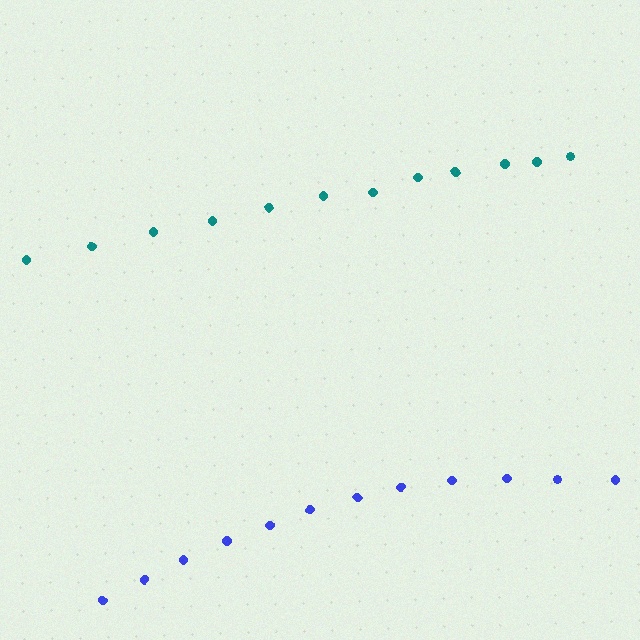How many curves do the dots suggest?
There are 2 distinct paths.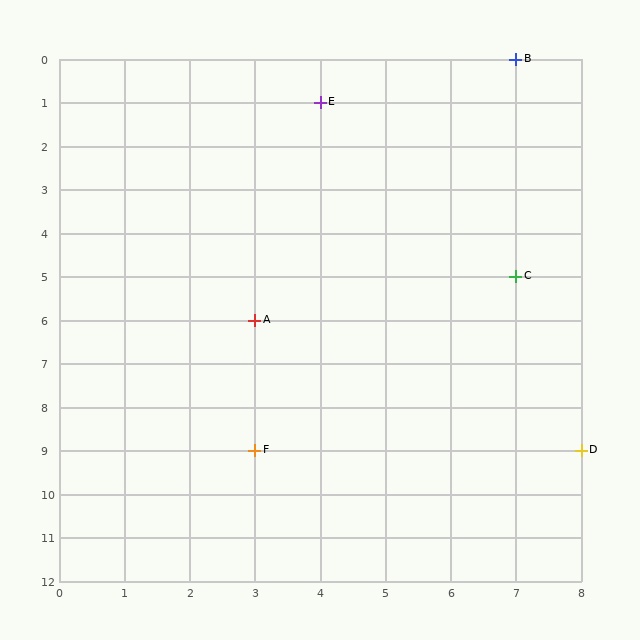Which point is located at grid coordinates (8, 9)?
Point D is at (8, 9).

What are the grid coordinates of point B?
Point B is at grid coordinates (7, 0).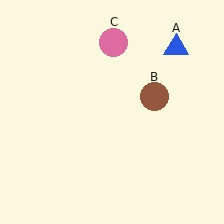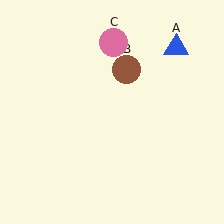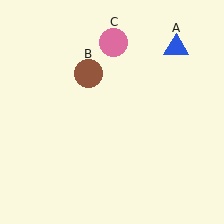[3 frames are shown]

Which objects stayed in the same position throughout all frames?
Blue triangle (object A) and pink circle (object C) remained stationary.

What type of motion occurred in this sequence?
The brown circle (object B) rotated counterclockwise around the center of the scene.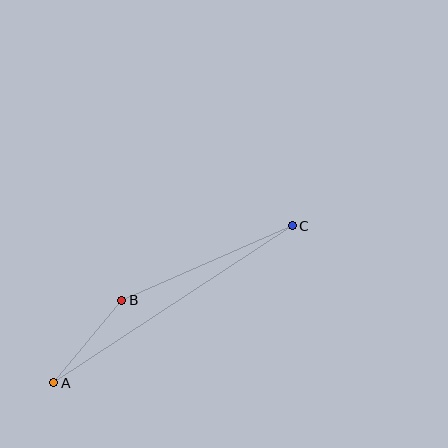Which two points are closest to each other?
Points A and B are closest to each other.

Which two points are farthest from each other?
Points A and C are farthest from each other.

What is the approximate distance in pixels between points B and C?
The distance between B and C is approximately 186 pixels.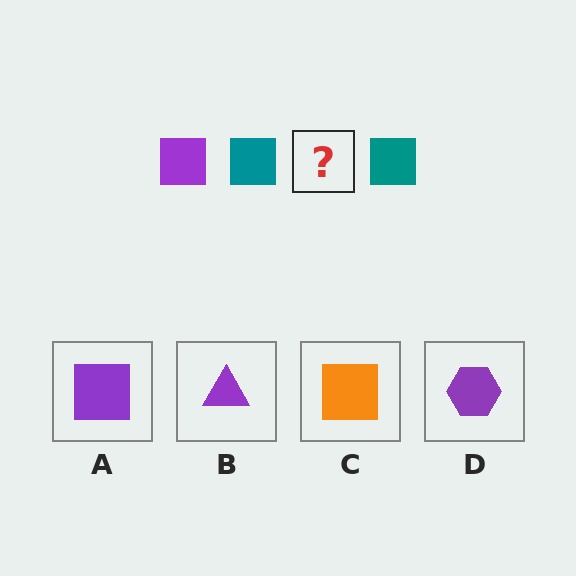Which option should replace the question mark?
Option A.